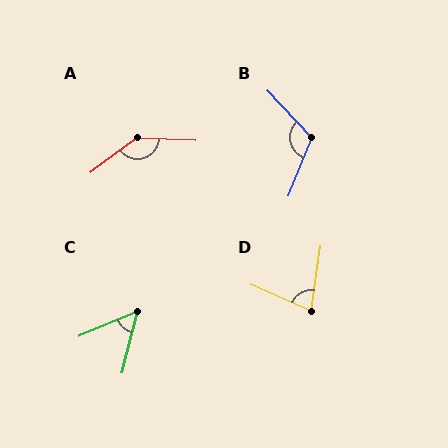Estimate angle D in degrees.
Approximately 74 degrees.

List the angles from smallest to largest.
C (53°), D (74°), B (115°), A (140°).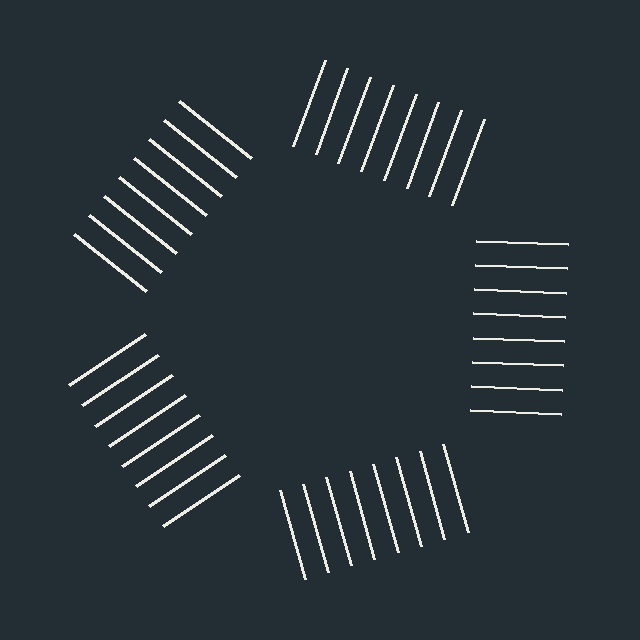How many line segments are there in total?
40 — 8 along each of the 5 edges.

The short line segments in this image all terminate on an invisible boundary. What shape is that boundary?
An illusory pentagon — the line segments terminate on its edges but no continuous stroke is drawn.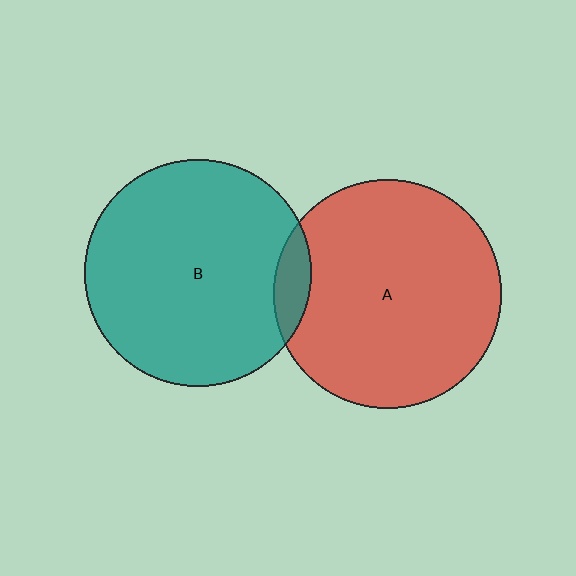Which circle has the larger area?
Circle A (red).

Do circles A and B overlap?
Yes.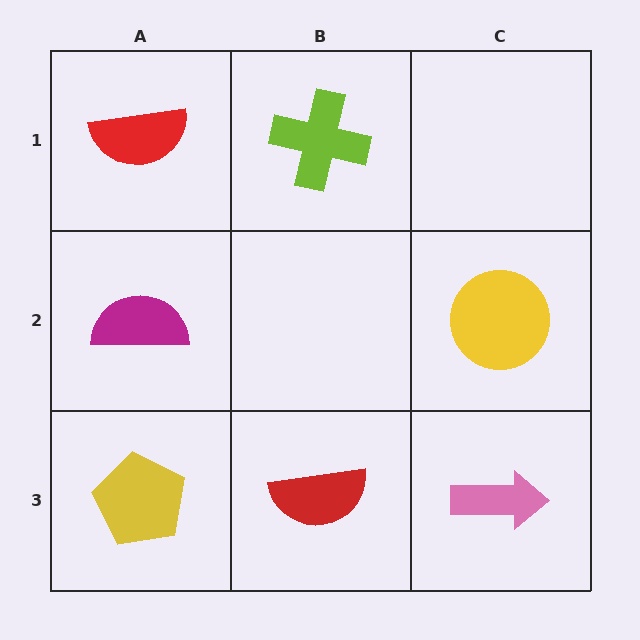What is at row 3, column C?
A pink arrow.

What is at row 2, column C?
A yellow circle.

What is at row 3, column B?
A red semicircle.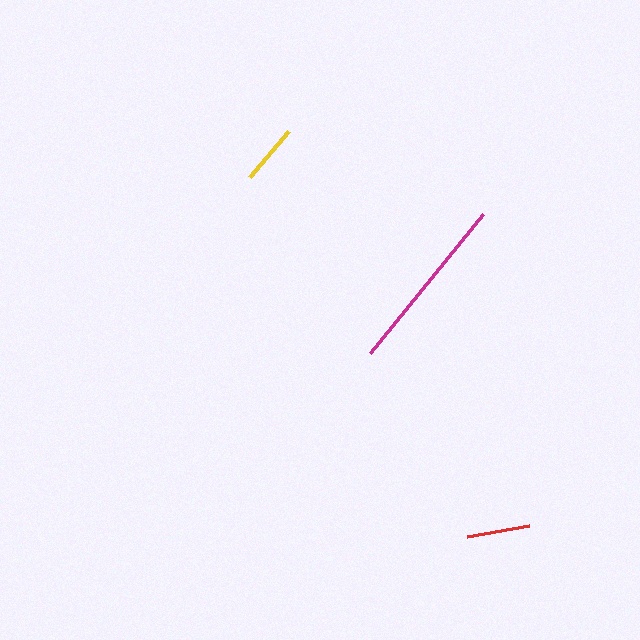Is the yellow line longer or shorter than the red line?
The red line is longer than the yellow line.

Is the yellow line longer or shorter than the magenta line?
The magenta line is longer than the yellow line.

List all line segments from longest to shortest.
From longest to shortest: magenta, red, yellow.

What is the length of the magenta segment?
The magenta segment is approximately 179 pixels long.